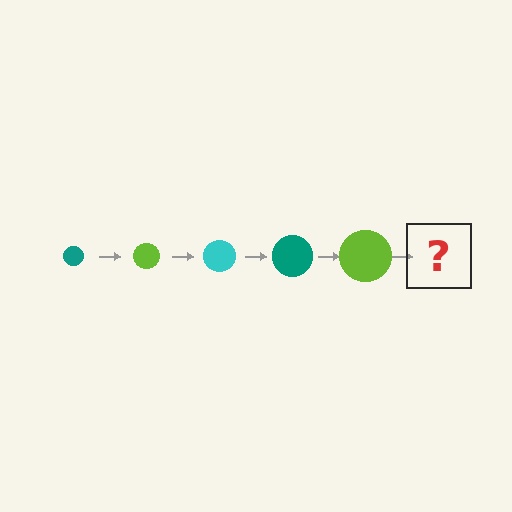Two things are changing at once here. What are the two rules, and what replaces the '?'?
The two rules are that the circle grows larger each step and the color cycles through teal, lime, and cyan. The '?' should be a cyan circle, larger than the previous one.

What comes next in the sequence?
The next element should be a cyan circle, larger than the previous one.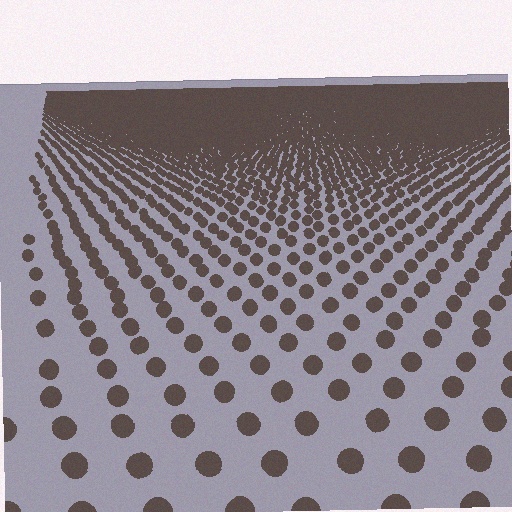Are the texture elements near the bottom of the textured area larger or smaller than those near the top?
Larger. Near the bottom, elements are closer to the viewer and appear at a bigger on-screen size.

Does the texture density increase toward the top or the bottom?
Density increases toward the top.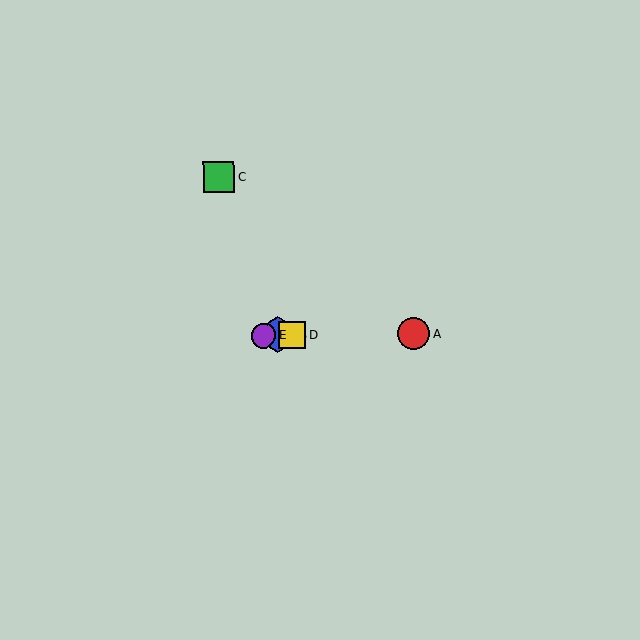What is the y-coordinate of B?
Object B is at y≈335.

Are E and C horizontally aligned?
No, E is at y≈335 and C is at y≈177.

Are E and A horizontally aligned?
Yes, both are at y≈335.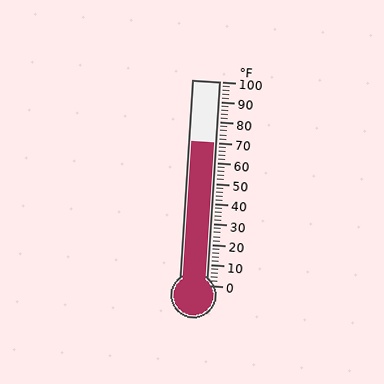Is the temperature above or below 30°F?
The temperature is above 30°F.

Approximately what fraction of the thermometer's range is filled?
The thermometer is filled to approximately 70% of its range.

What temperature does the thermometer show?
The thermometer shows approximately 70°F.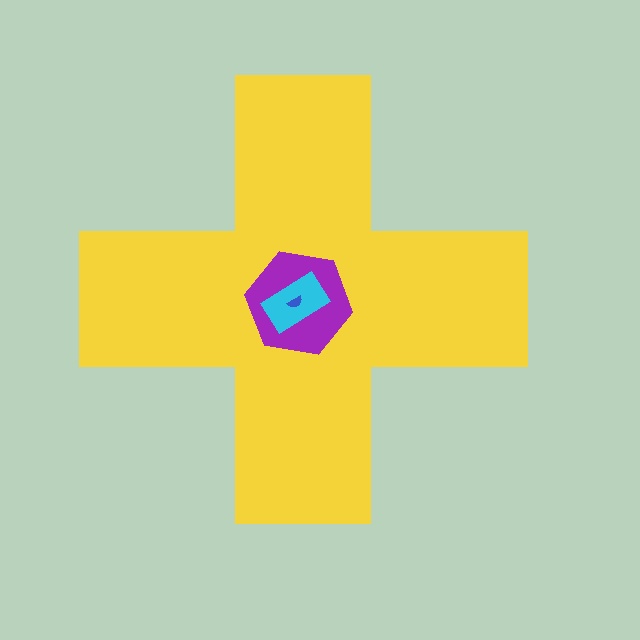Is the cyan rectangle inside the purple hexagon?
Yes.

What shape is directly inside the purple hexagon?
The cyan rectangle.